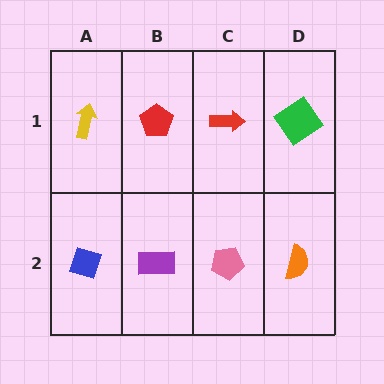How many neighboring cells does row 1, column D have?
2.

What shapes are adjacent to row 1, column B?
A purple rectangle (row 2, column B), a yellow arrow (row 1, column A), a red arrow (row 1, column C).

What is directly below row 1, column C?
A pink pentagon.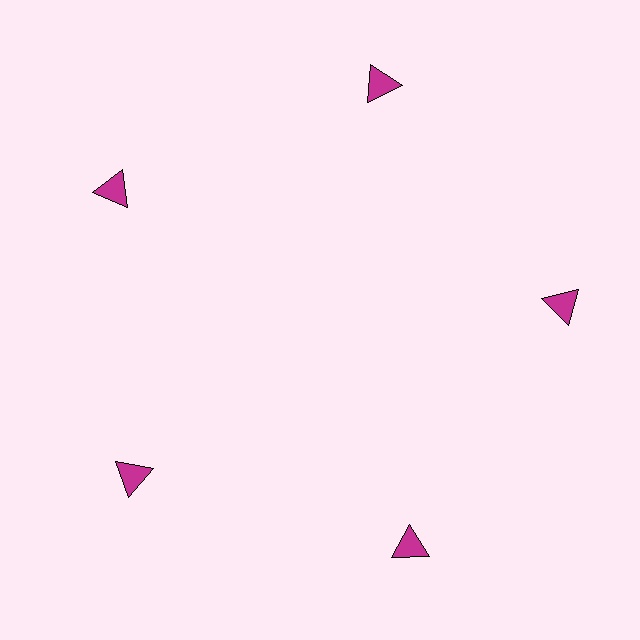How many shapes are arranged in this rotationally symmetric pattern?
There are 5 shapes, arranged in 5 groups of 1.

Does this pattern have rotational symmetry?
Yes, this pattern has 5-fold rotational symmetry. It looks the same after rotating 72 degrees around the center.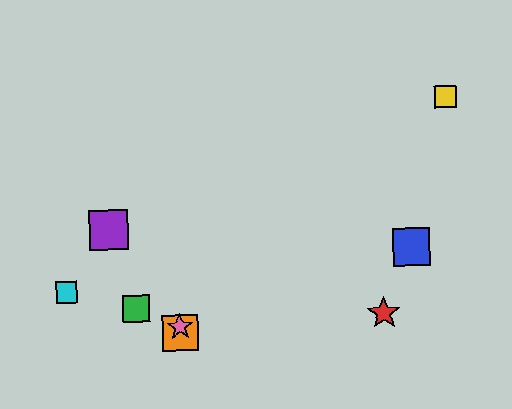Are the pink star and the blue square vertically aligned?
No, the pink star is at x≈180 and the blue square is at x≈411.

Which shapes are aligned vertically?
The orange square, the pink star are aligned vertically.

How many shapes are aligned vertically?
2 shapes (the orange square, the pink star) are aligned vertically.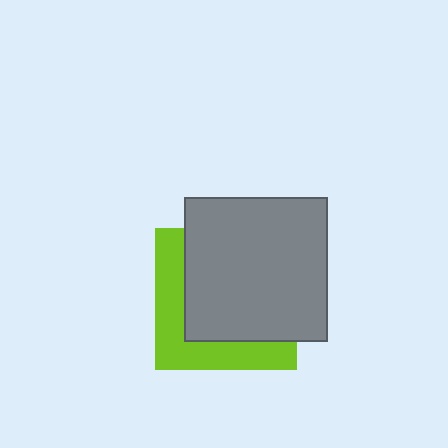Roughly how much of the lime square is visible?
A small part of it is visible (roughly 36%).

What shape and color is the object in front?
The object in front is a gray square.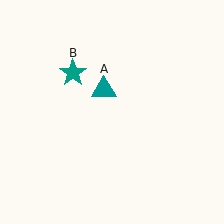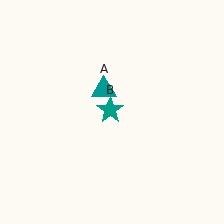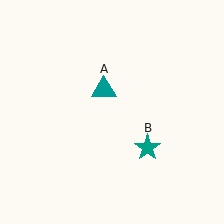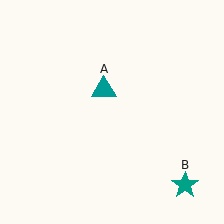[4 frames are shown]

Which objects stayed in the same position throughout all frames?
Teal triangle (object A) remained stationary.